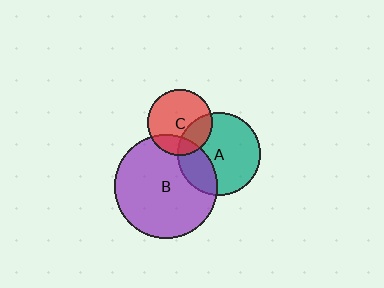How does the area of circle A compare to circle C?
Approximately 1.6 times.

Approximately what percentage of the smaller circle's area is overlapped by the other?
Approximately 25%.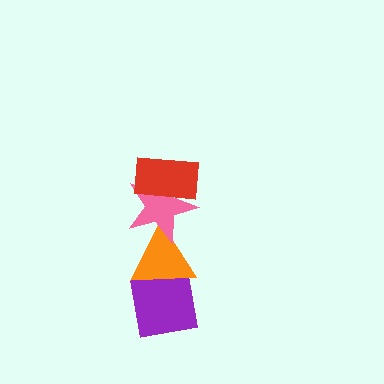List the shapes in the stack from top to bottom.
From top to bottom: the red rectangle, the pink star, the orange triangle, the purple square.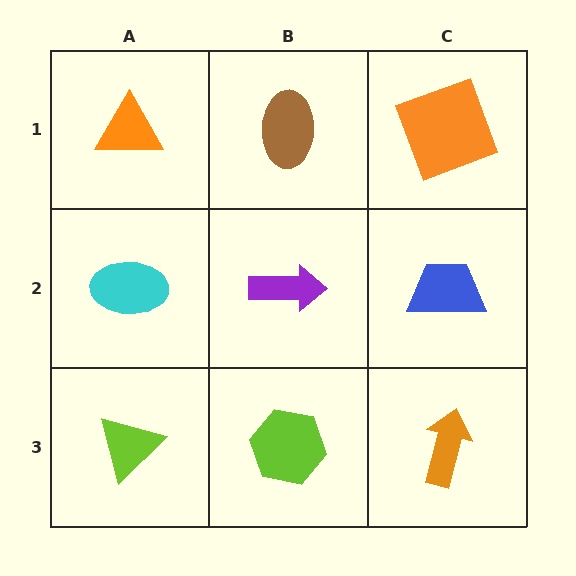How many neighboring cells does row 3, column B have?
3.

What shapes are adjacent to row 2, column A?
An orange triangle (row 1, column A), a lime triangle (row 3, column A), a purple arrow (row 2, column B).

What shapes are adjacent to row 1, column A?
A cyan ellipse (row 2, column A), a brown ellipse (row 1, column B).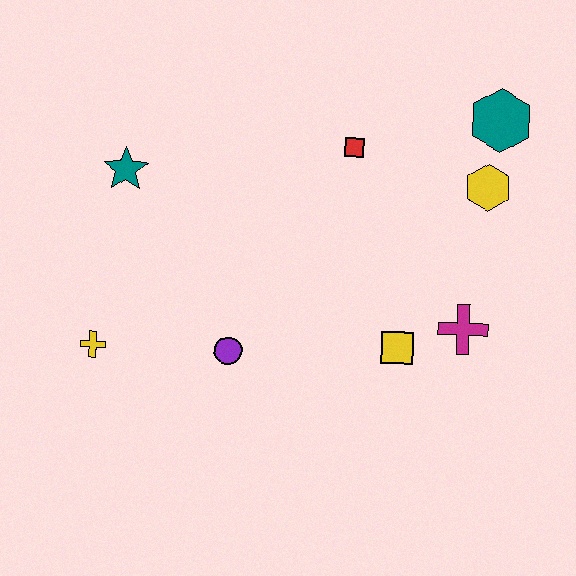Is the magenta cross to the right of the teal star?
Yes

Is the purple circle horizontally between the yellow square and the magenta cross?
No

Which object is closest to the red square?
The yellow hexagon is closest to the red square.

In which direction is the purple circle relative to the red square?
The purple circle is below the red square.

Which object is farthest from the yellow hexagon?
The yellow cross is farthest from the yellow hexagon.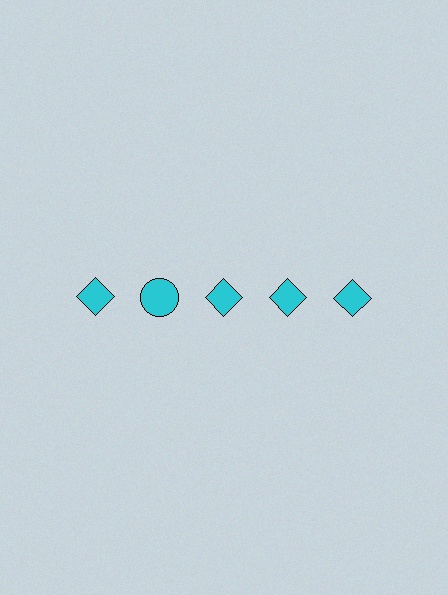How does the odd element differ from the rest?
It has a different shape: circle instead of diamond.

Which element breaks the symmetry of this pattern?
The cyan circle in the top row, second from left column breaks the symmetry. All other shapes are cyan diamonds.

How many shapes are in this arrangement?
There are 5 shapes arranged in a grid pattern.